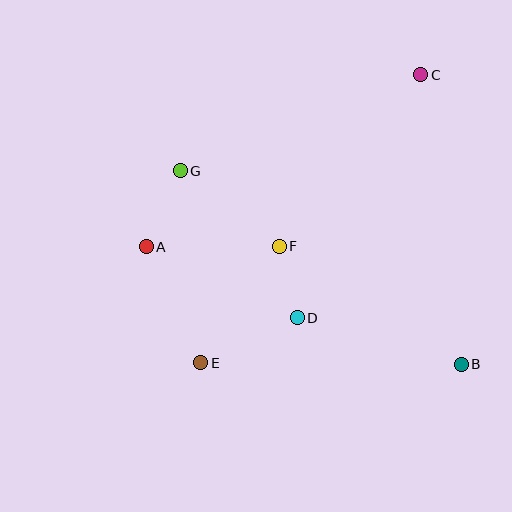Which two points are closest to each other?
Points D and F are closest to each other.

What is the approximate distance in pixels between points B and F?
The distance between B and F is approximately 217 pixels.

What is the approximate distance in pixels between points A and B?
The distance between A and B is approximately 336 pixels.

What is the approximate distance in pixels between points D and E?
The distance between D and E is approximately 107 pixels.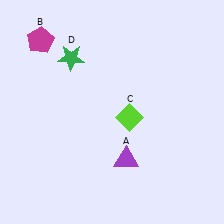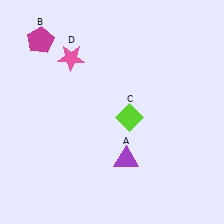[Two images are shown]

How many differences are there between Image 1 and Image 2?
There is 1 difference between the two images.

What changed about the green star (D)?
In Image 1, D is green. In Image 2, it changed to pink.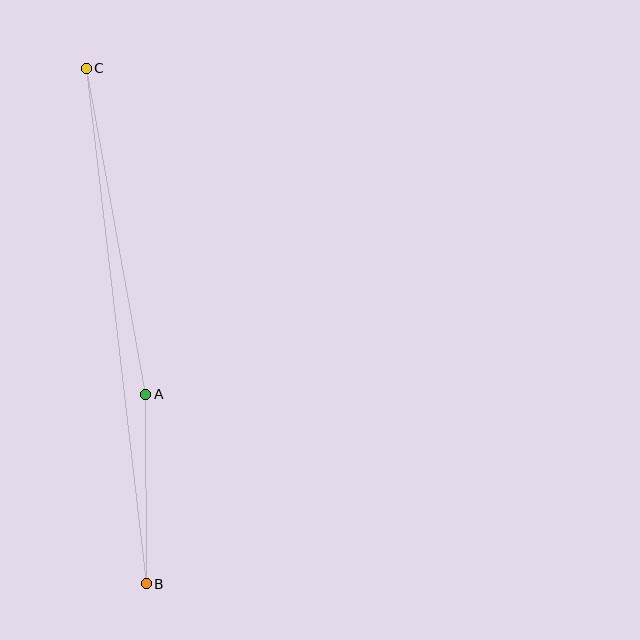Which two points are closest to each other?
Points A and B are closest to each other.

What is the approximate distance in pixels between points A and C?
The distance between A and C is approximately 331 pixels.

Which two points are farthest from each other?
Points B and C are farthest from each other.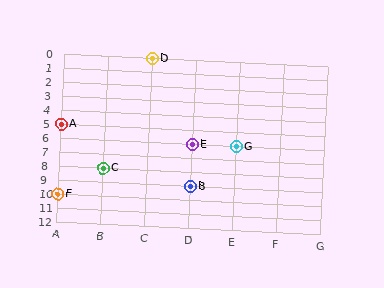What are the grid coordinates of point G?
Point G is at grid coordinates (E, 6).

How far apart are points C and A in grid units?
Points C and A are 1 column and 3 rows apart (about 3.2 grid units diagonally).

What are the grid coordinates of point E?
Point E is at grid coordinates (D, 6).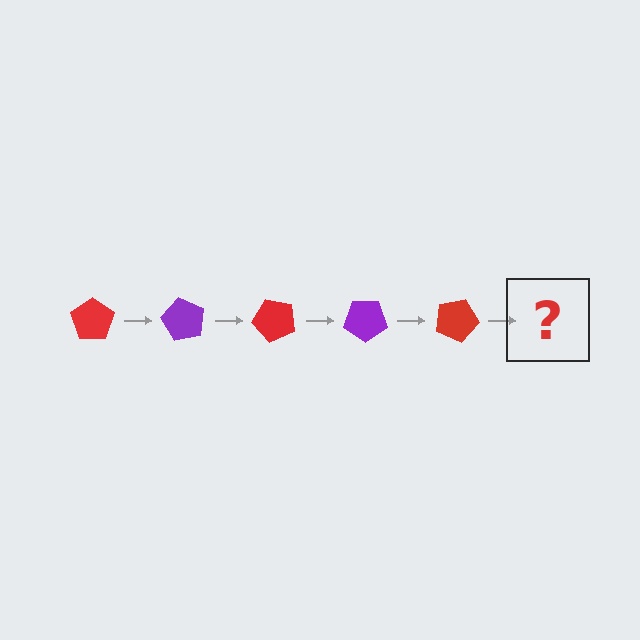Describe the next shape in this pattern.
It should be a purple pentagon, rotated 300 degrees from the start.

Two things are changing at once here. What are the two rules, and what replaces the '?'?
The two rules are that it rotates 60 degrees each step and the color cycles through red and purple. The '?' should be a purple pentagon, rotated 300 degrees from the start.